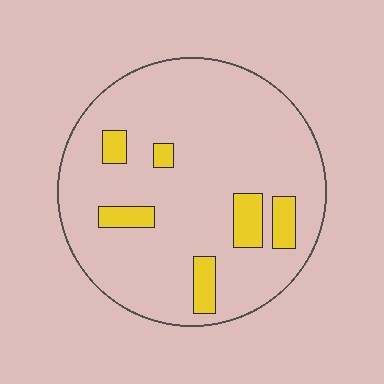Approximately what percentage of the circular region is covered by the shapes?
Approximately 10%.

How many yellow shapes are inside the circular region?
6.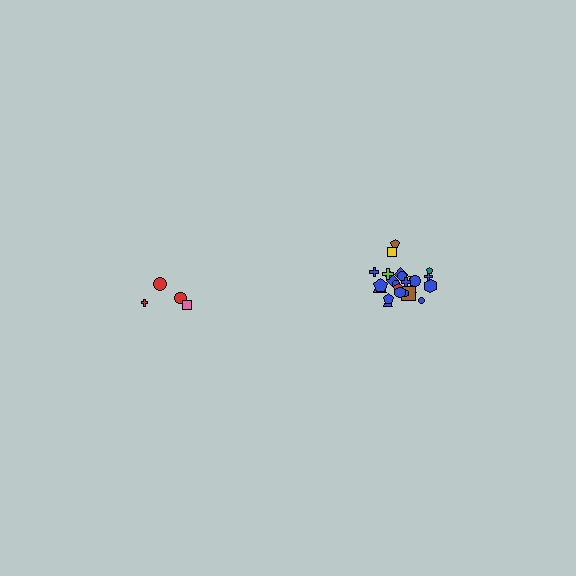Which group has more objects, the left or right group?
The right group.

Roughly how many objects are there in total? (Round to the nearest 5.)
Roughly 30 objects in total.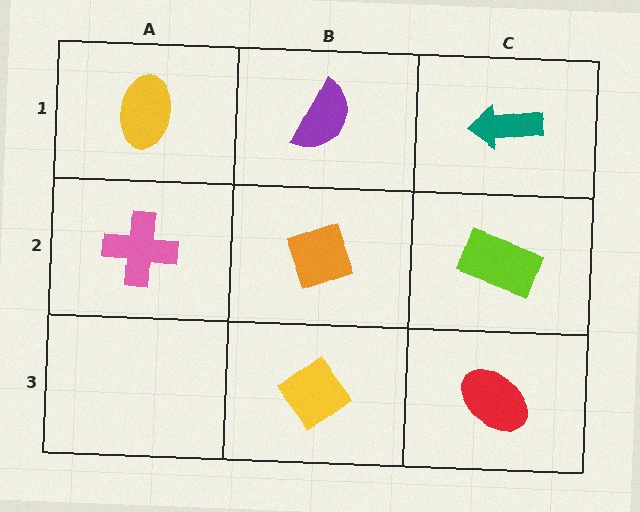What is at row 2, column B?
An orange diamond.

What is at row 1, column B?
A purple semicircle.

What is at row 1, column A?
A yellow ellipse.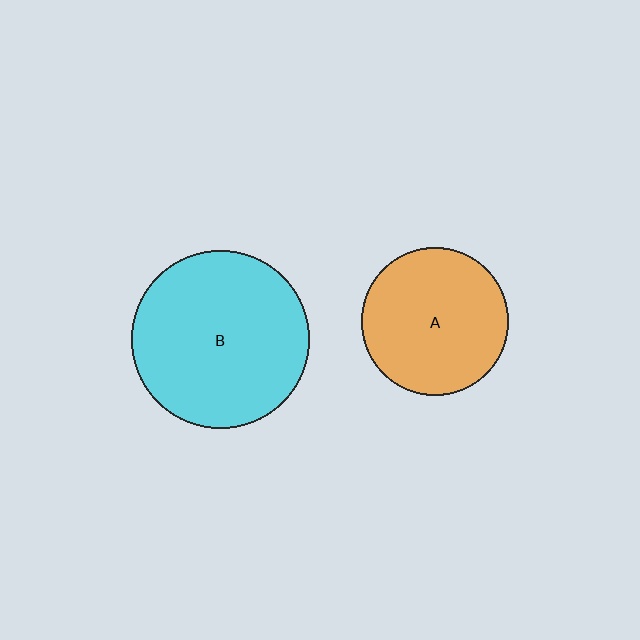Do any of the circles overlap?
No, none of the circles overlap.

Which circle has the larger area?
Circle B (cyan).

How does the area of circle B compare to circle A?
Approximately 1.5 times.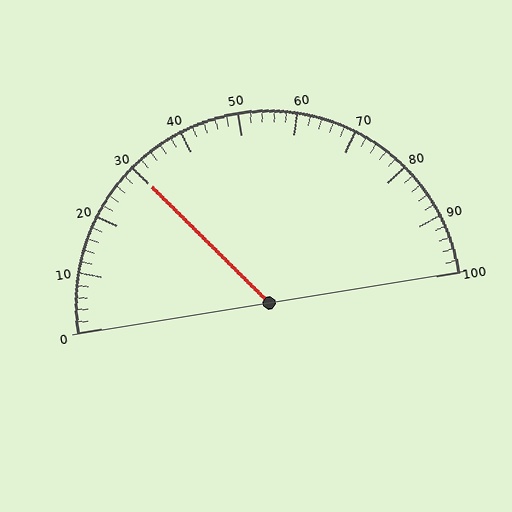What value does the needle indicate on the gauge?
The needle indicates approximately 30.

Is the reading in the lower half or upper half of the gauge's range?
The reading is in the lower half of the range (0 to 100).